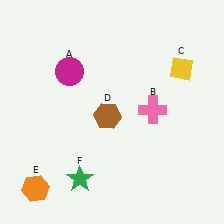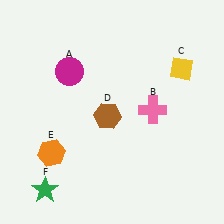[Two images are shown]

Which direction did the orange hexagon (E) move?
The orange hexagon (E) moved up.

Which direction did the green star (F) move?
The green star (F) moved left.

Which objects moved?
The objects that moved are: the orange hexagon (E), the green star (F).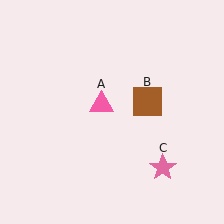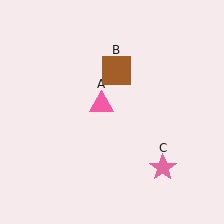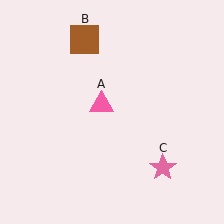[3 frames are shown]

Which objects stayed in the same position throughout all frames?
Pink triangle (object A) and pink star (object C) remained stationary.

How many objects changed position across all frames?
1 object changed position: brown square (object B).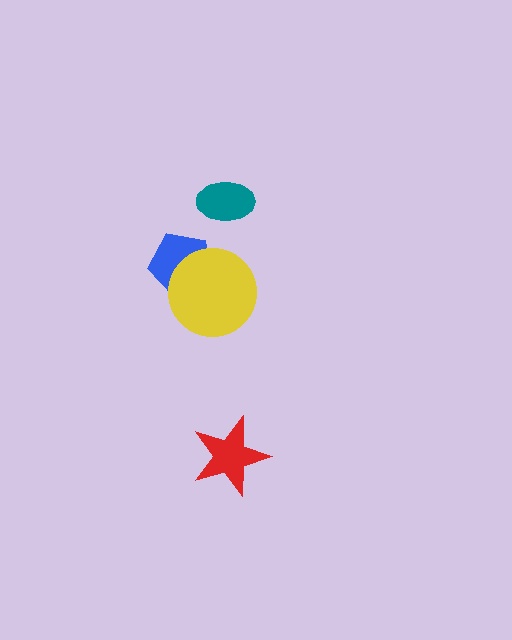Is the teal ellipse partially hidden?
No, no other shape covers it.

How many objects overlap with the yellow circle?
1 object overlaps with the yellow circle.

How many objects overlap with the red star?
0 objects overlap with the red star.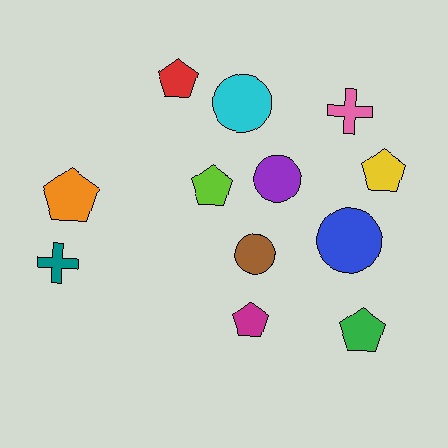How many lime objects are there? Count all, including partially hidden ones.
There is 1 lime object.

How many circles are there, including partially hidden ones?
There are 4 circles.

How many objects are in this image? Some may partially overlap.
There are 12 objects.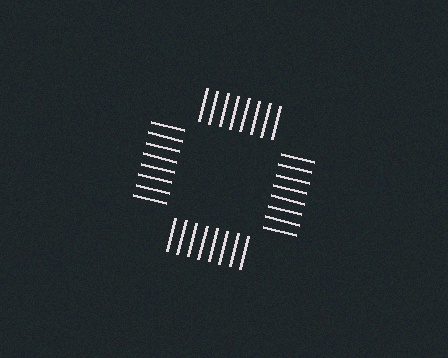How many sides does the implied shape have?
4 sides — the line-ends trace a square.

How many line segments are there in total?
32 — 8 along each of the 4 edges.